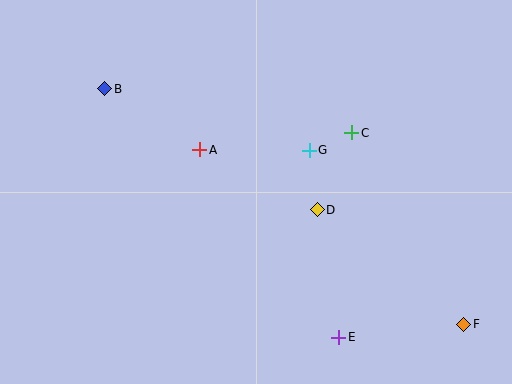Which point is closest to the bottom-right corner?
Point F is closest to the bottom-right corner.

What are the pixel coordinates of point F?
Point F is at (464, 324).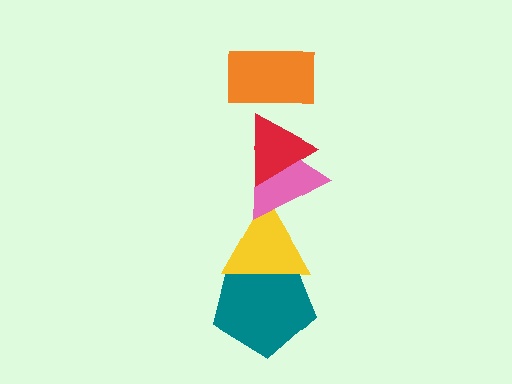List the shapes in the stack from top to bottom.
From top to bottom: the orange rectangle, the red triangle, the pink triangle, the yellow triangle, the teal pentagon.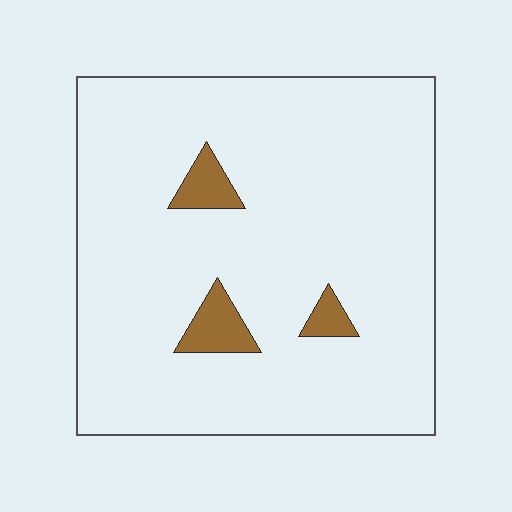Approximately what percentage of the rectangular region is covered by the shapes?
Approximately 5%.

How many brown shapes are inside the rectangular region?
3.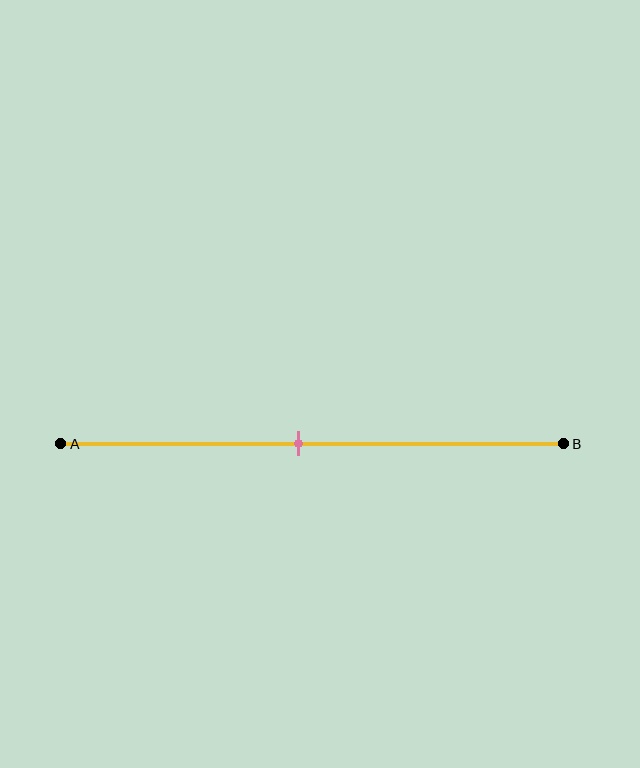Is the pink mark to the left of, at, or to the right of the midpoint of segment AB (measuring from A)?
The pink mark is approximately at the midpoint of segment AB.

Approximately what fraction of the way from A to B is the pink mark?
The pink mark is approximately 45% of the way from A to B.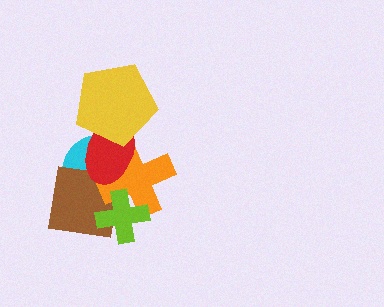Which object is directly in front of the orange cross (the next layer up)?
The red ellipse is directly in front of the orange cross.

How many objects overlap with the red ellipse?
4 objects overlap with the red ellipse.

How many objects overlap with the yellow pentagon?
2 objects overlap with the yellow pentagon.